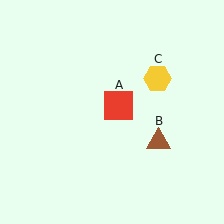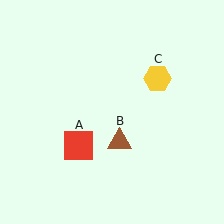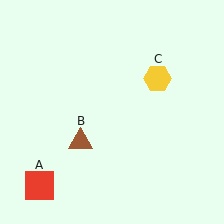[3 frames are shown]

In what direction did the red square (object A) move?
The red square (object A) moved down and to the left.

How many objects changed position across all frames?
2 objects changed position: red square (object A), brown triangle (object B).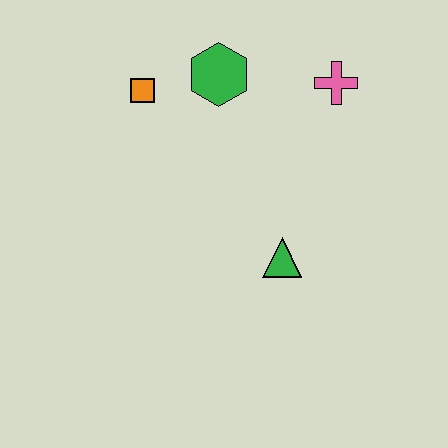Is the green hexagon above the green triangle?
Yes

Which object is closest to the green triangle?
The pink cross is closest to the green triangle.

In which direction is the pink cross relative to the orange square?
The pink cross is to the right of the orange square.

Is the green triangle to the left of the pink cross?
Yes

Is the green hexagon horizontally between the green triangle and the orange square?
Yes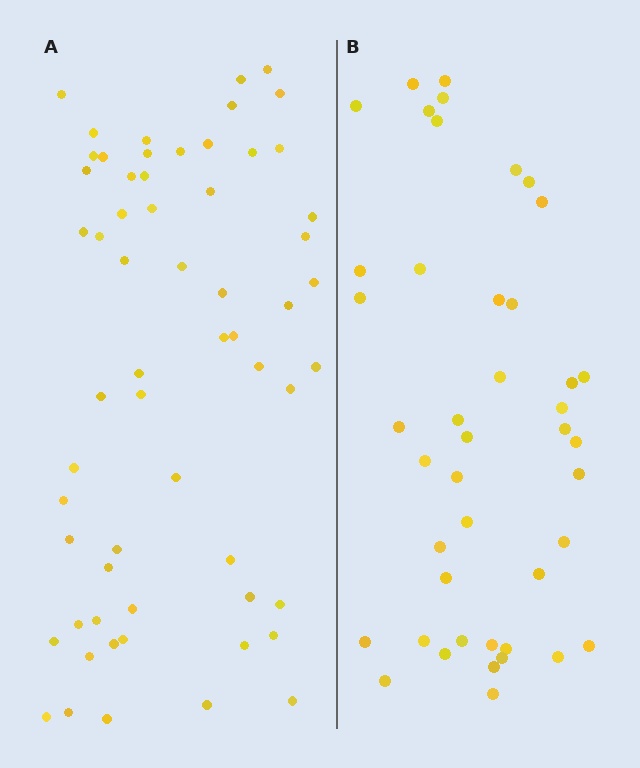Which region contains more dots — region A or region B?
Region A (the left region) has more dots.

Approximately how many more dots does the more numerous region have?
Region A has approximately 15 more dots than region B.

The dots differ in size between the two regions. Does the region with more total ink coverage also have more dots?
No. Region B has more total ink coverage because its dots are larger, but region A actually contains more individual dots. Total area can be misleading — the number of items is what matters here.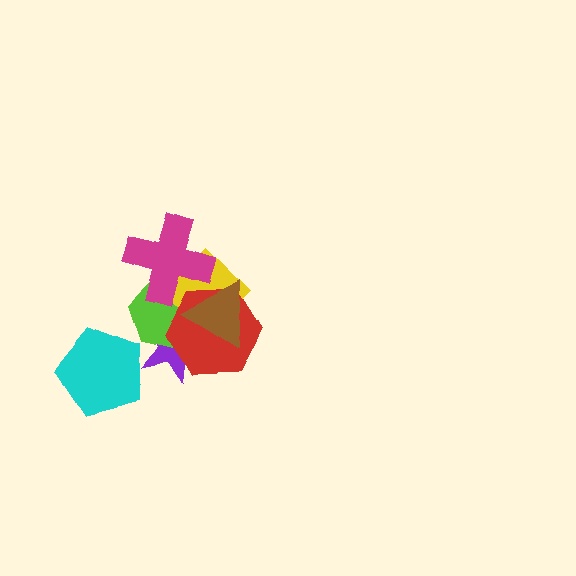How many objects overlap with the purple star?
5 objects overlap with the purple star.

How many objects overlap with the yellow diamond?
5 objects overlap with the yellow diamond.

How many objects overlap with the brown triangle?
5 objects overlap with the brown triangle.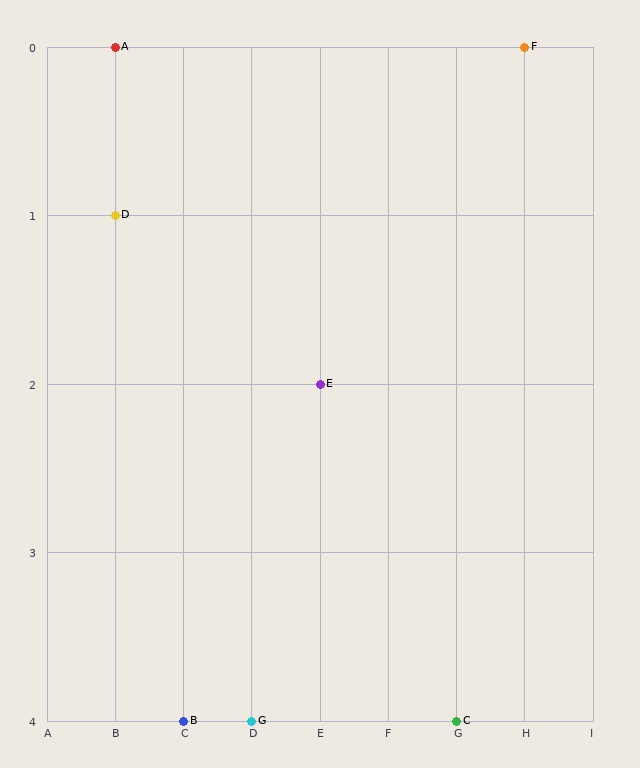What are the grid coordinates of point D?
Point D is at grid coordinates (B, 1).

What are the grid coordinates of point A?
Point A is at grid coordinates (B, 0).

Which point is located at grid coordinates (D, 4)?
Point G is at (D, 4).